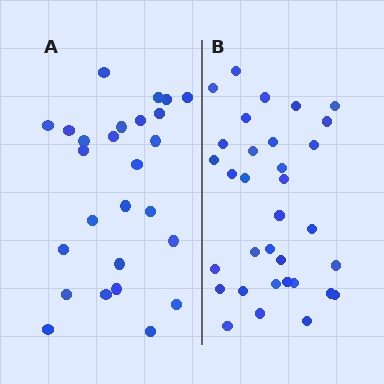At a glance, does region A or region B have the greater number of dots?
Region B (the right region) has more dots.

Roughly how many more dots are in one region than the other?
Region B has roughly 8 or so more dots than region A.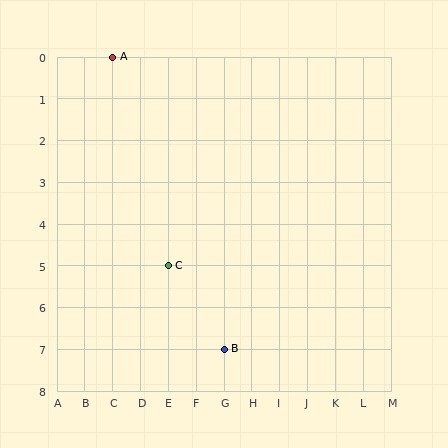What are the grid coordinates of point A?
Point A is at grid coordinates (C, 0).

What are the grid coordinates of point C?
Point C is at grid coordinates (E, 5).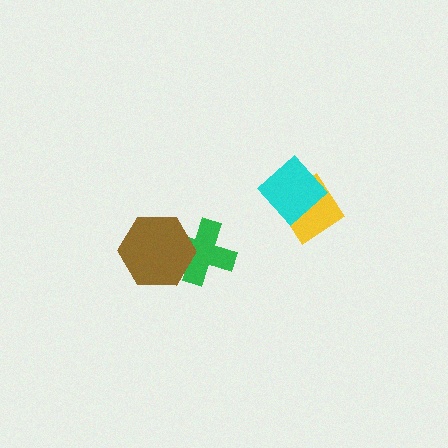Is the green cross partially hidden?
Yes, it is partially covered by another shape.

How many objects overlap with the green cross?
1 object overlaps with the green cross.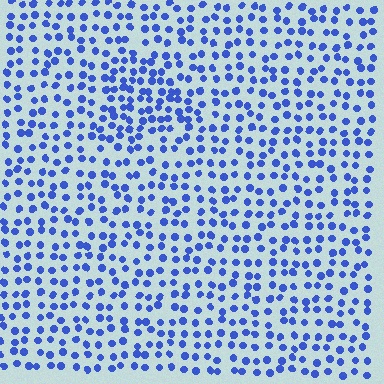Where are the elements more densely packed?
The elements are more densely packed inside the triangle boundary.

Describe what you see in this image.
The image contains small blue elements arranged at two different densities. A triangle-shaped region is visible where the elements are more densely packed than the surrounding area.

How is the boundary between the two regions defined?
The boundary is defined by a change in element density (approximately 1.6x ratio). All elements are the same color, size, and shape.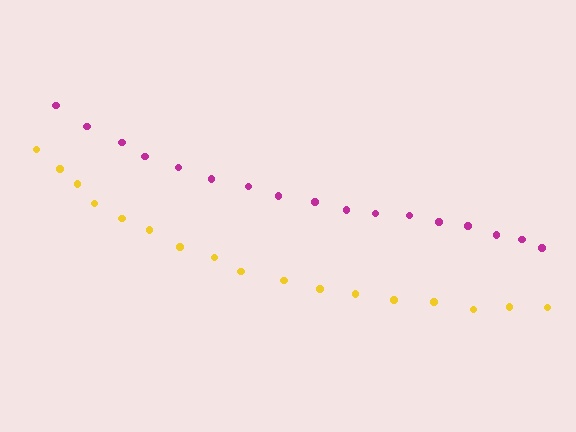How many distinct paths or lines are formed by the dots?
There are 2 distinct paths.